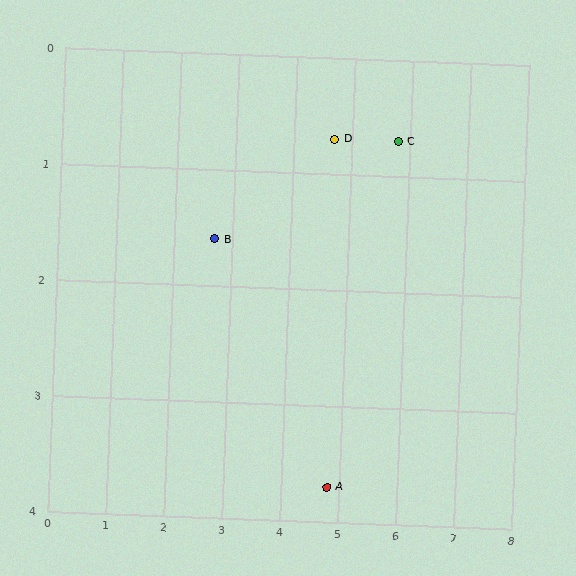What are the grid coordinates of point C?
Point C is at approximately (5.8, 0.7).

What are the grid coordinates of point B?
Point B is at approximately (2.7, 1.6).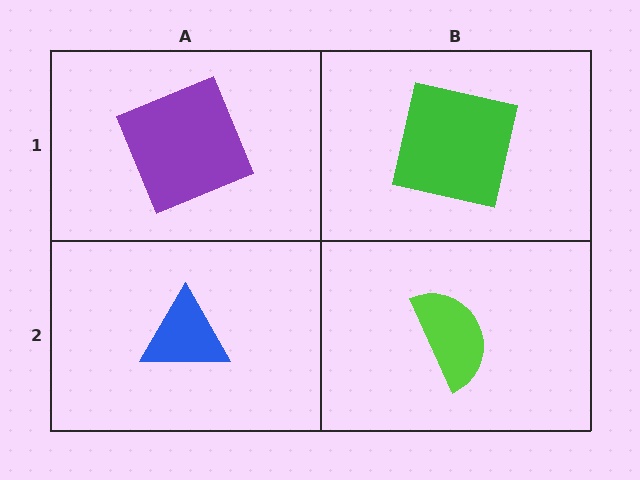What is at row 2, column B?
A lime semicircle.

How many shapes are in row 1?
2 shapes.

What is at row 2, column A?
A blue triangle.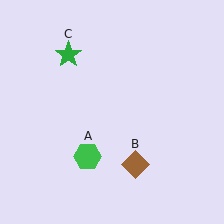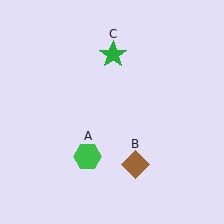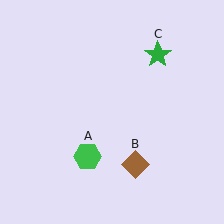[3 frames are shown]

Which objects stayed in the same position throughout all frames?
Green hexagon (object A) and brown diamond (object B) remained stationary.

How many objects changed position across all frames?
1 object changed position: green star (object C).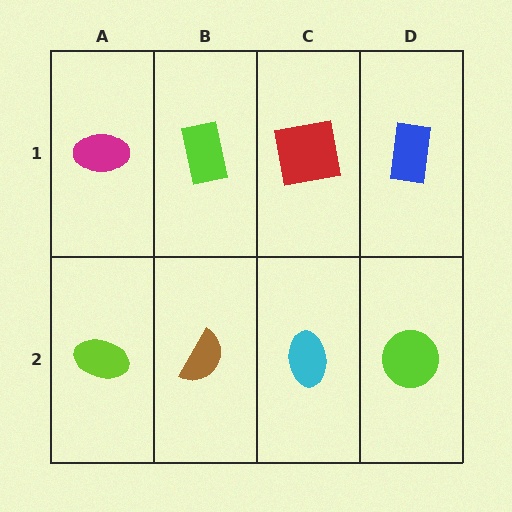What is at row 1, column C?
A red square.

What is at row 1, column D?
A blue rectangle.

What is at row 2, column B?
A brown semicircle.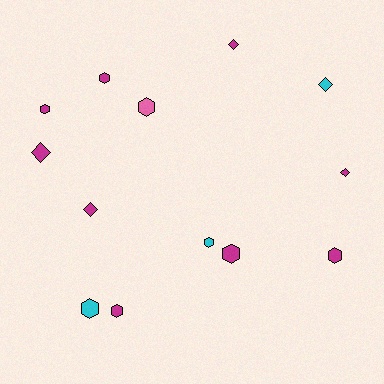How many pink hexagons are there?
There is 1 pink hexagon.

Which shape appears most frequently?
Hexagon, with 8 objects.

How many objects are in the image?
There are 13 objects.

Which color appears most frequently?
Magenta, with 9 objects.